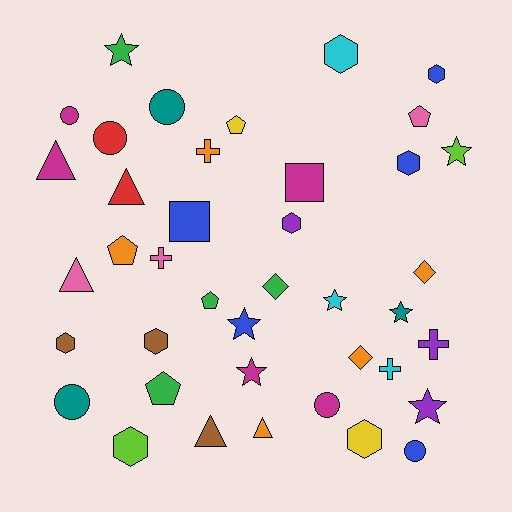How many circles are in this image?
There are 6 circles.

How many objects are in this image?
There are 40 objects.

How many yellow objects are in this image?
There are 2 yellow objects.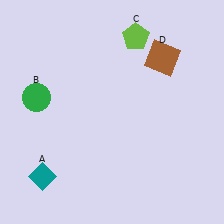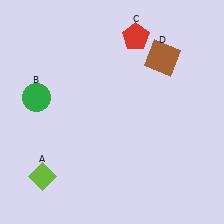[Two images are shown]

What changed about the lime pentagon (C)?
In Image 1, C is lime. In Image 2, it changed to red.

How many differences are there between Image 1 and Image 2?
There are 2 differences between the two images.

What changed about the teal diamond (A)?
In Image 1, A is teal. In Image 2, it changed to lime.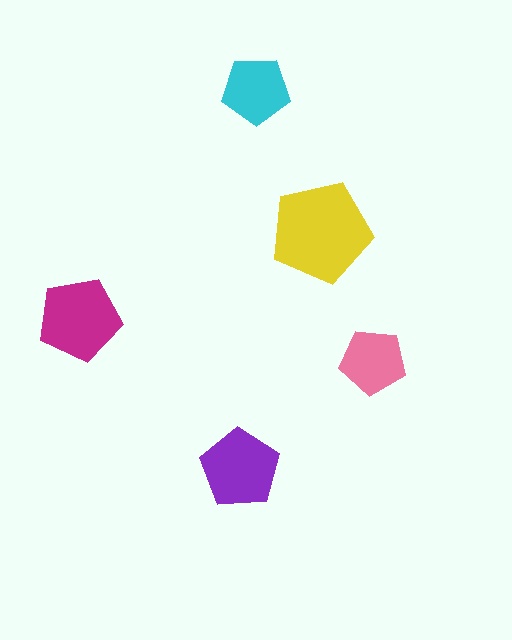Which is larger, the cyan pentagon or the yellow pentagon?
The yellow one.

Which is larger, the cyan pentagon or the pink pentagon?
The cyan one.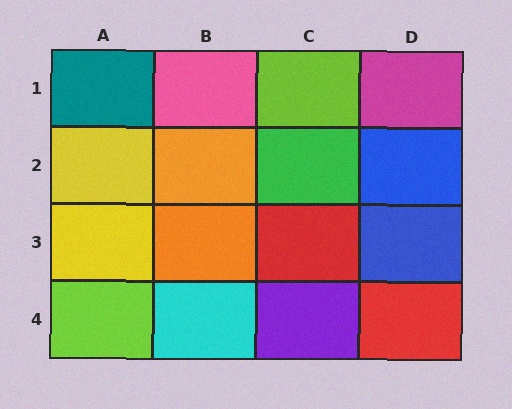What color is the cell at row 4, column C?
Purple.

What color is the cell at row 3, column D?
Blue.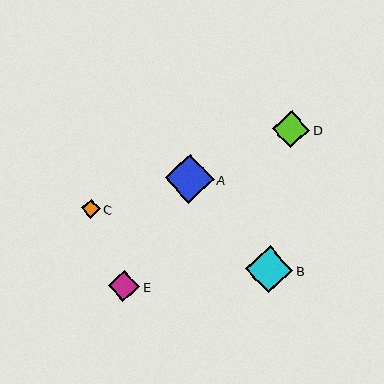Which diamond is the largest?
Diamond A is the largest with a size of approximately 49 pixels.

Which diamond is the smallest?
Diamond C is the smallest with a size of approximately 18 pixels.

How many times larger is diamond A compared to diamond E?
Diamond A is approximately 1.5 times the size of diamond E.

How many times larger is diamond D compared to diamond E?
Diamond D is approximately 1.2 times the size of diamond E.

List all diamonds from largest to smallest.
From largest to smallest: A, B, D, E, C.